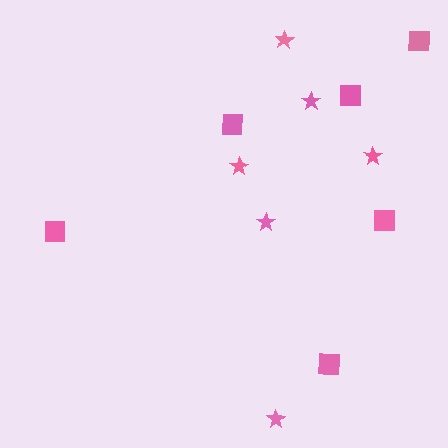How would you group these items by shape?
There are 2 groups: one group of squares (6) and one group of stars (6).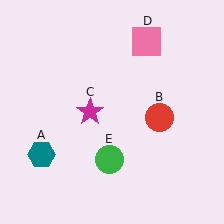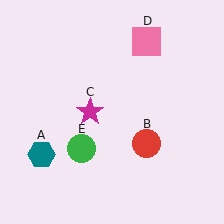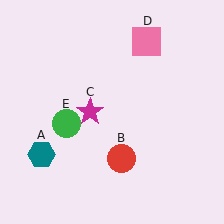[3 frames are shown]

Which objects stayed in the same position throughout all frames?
Teal hexagon (object A) and magenta star (object C) and pink square (object D) remained stationary.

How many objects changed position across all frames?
2 objects changed position: red circle (object B), green circle (object E).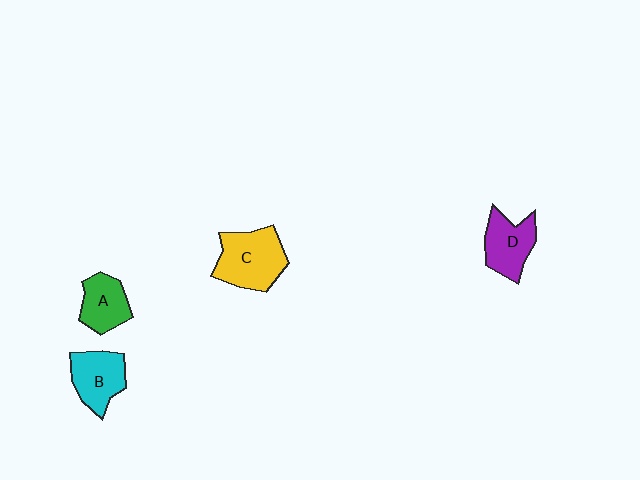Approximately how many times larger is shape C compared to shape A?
Approximately 1.5 times.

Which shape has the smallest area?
Shape A (green).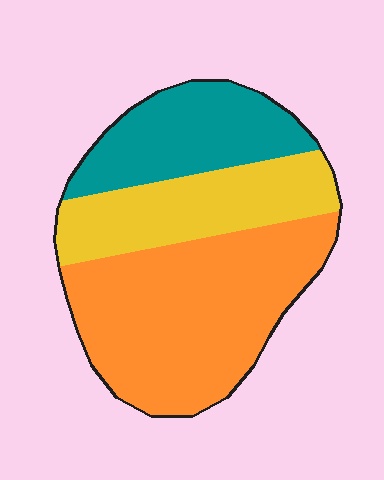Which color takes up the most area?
Orange, at roughly 50%.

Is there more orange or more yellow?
Orange.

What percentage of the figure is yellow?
Yellow covers around 25% of the figure.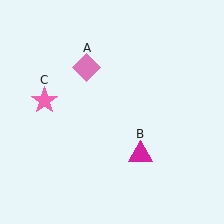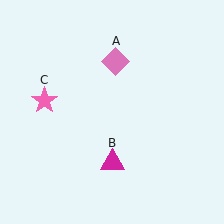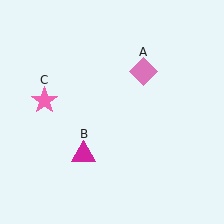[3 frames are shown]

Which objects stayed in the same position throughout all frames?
Pink star (object C) remained stationary.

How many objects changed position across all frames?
2 objects changed position: pink diamond (object A), magenta triangle (object B).